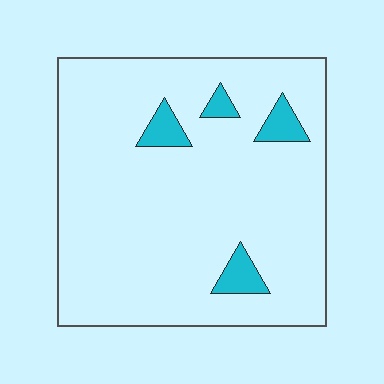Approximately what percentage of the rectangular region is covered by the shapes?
Approximately 5%.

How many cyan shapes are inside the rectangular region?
4.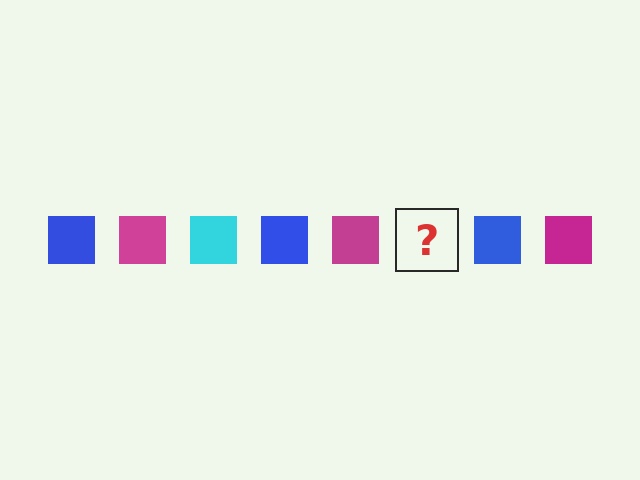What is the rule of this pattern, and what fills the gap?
The rule is that the pattern cycles through blue, magenta, cyan squares. The gap should be filled with a cyan square.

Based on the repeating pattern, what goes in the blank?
The blank should be a cyan square.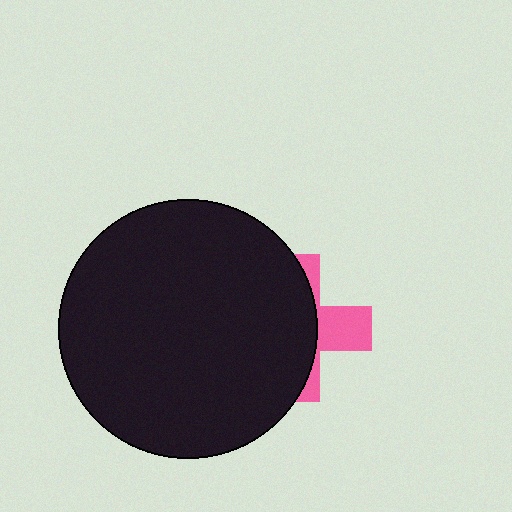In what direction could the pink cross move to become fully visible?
The pink cross could move right. That would shift it out from behind the black circle entirely.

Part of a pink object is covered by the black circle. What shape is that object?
It is a cross.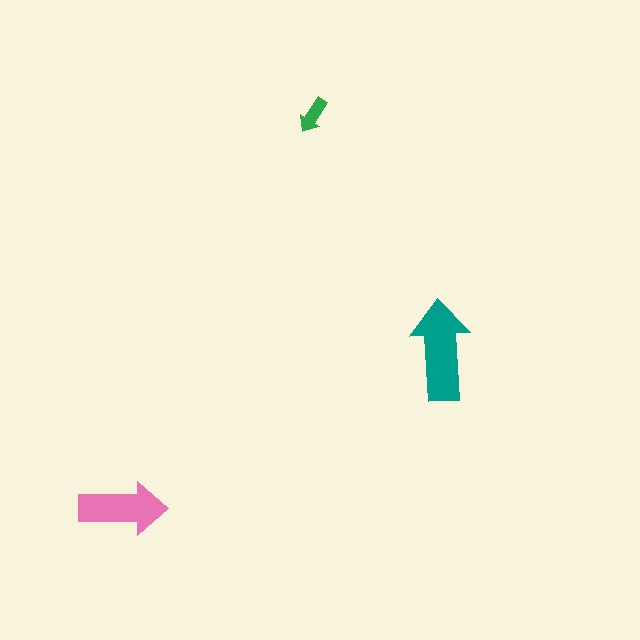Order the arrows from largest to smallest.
the teal one, the pink one, the green one.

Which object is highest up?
The green arrow is topmost.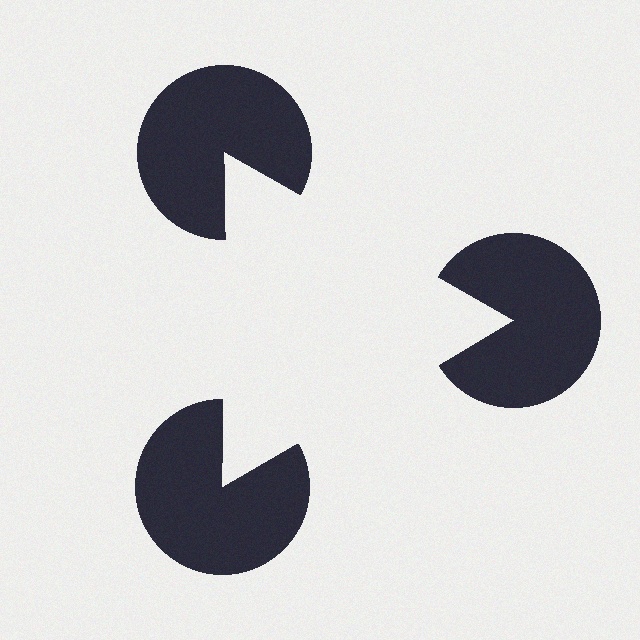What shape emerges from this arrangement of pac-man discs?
An illusory triangle — its edges are inferred from the aligned wedge cuts in the pac-man discs, not physically drawn.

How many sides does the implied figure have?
3 sides.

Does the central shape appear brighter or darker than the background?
It typically appears slightly brighter than the background, even though no actual brightness change is drawn.